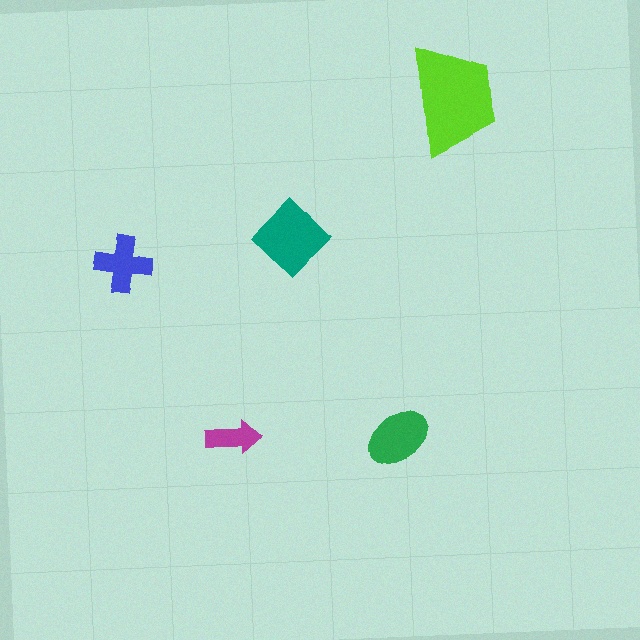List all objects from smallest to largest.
The magenta arrow, the blue cross, the green ellipse, the teal diamond, the lime trapezoid.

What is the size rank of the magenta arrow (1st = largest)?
5th.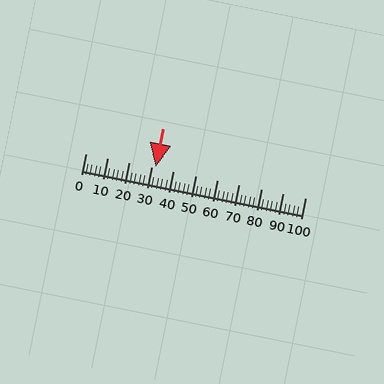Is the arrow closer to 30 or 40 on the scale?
The arrow is closer to 30.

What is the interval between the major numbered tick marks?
The major tick marks are spaced 10 units apart.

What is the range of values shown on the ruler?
The ruler shows values from 0 to 100.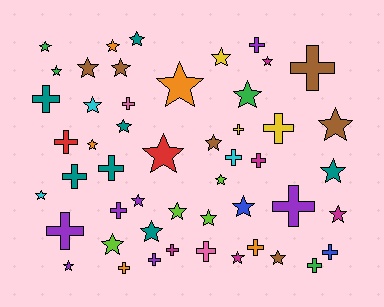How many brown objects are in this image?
There are 6 brown objects.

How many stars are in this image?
There are 29 stars.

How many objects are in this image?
There are 50 objects.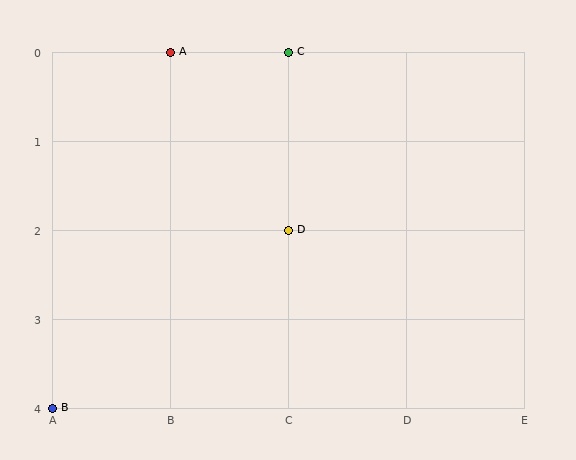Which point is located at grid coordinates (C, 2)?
Point D is at (C, 2).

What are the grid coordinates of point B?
Point B is at grid coordinates (A, 4).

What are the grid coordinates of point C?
Point C is at grid coordinates (C, 0).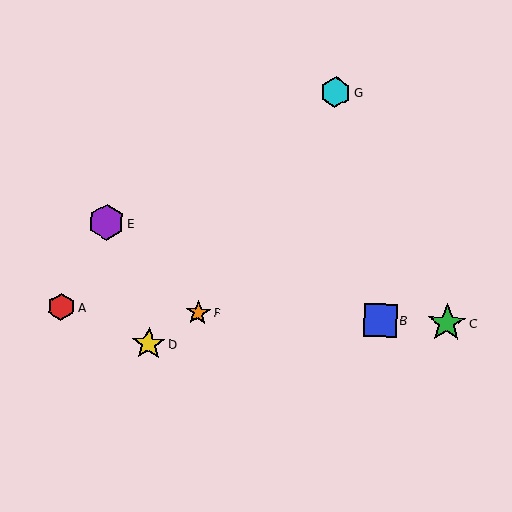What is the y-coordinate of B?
Object B is at y≈320.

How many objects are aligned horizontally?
4 objects (A, B, C, F) are aligned horizontally.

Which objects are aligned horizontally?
Objects A, B, C, F are aligned horizontally.